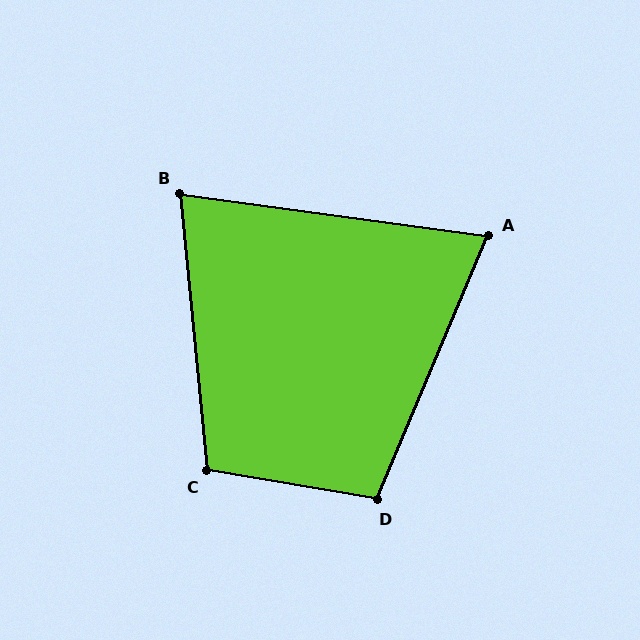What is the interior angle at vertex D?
Approximately 103 degrees (obtuse).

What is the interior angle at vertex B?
Approximately 77 degrees (acute).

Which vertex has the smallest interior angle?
A, at approximately 75 degrees.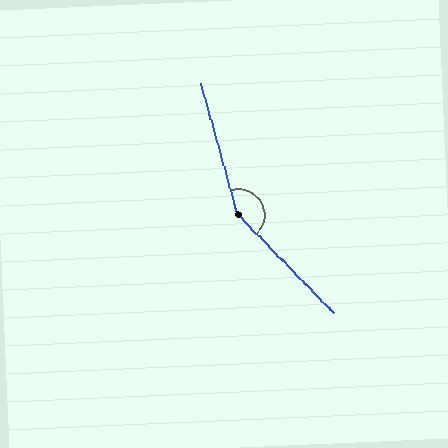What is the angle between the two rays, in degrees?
Approximately 151 degrees.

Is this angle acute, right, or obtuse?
It is obtuse.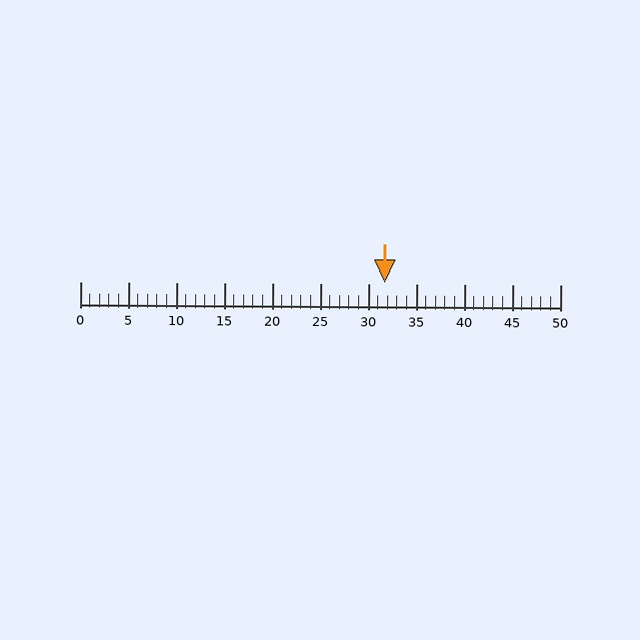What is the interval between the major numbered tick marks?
The major tick marks are spaced 5 units apart.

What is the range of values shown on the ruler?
The ruler shows values from 0 to 50.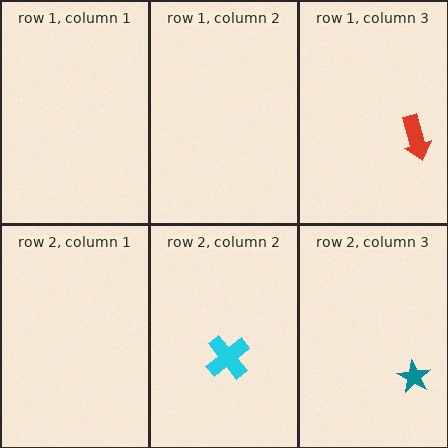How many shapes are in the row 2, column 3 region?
1.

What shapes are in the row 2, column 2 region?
The cyan cross.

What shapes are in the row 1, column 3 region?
The red arrow.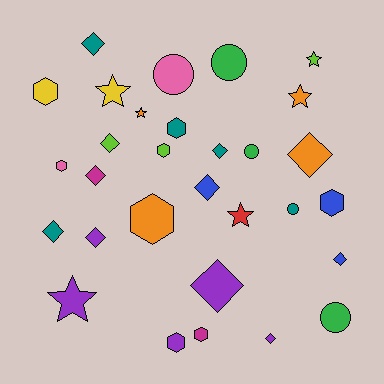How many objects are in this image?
There are 30 objects.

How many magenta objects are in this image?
There are 2 magenta objects.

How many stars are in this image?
There are 6 stars.